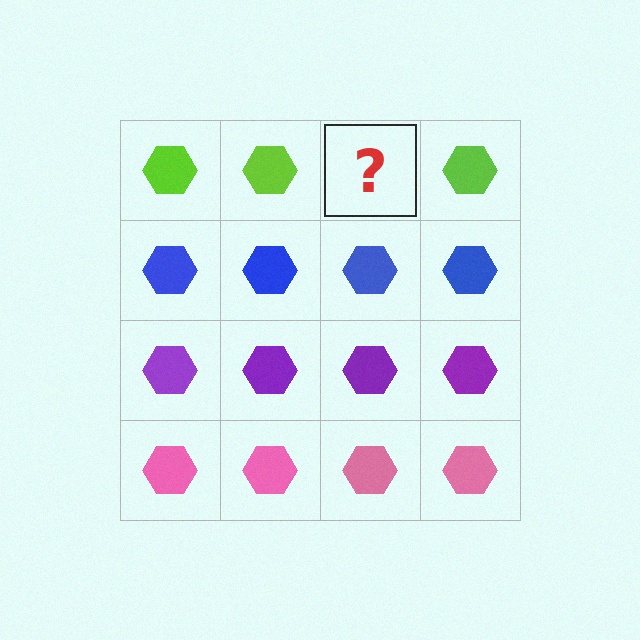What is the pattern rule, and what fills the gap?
The rule is that each row has a consistent color. The gap should be filled with a lime hexagon.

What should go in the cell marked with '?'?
The missing cell should contain a lime hexagon.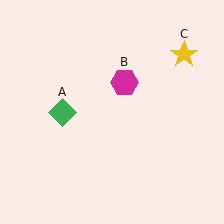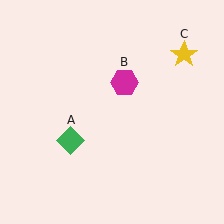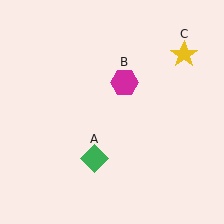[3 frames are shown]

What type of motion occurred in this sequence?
The green diamond (object A) rotated counterclockwise around the center of the scene.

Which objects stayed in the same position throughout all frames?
Magenta hexagon (object B) and yellow star (object C) remained stationary.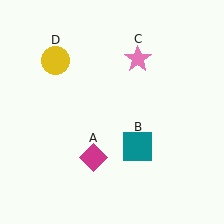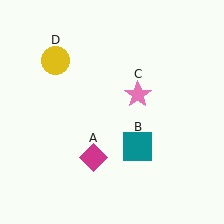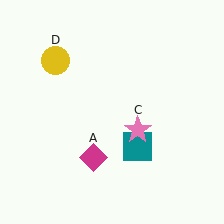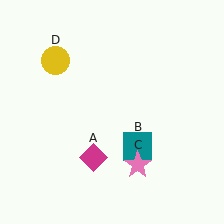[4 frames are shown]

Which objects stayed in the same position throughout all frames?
Magenta diamond (object A) and teal square (object B) and yellow circle (object D) remained stationary.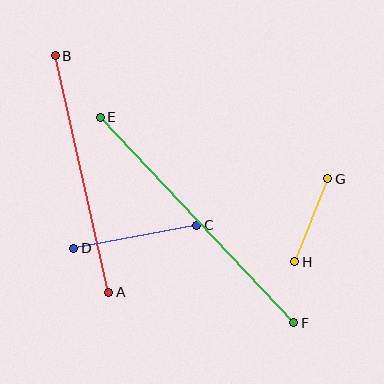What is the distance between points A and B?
The distance is approximately 243 pixels.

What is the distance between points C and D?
The distance is approximately 125 pixels.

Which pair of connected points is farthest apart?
Points E and F are farthest apart.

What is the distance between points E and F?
The distance is approximately 282 pixels.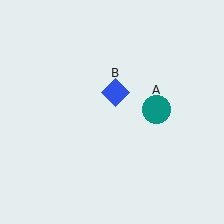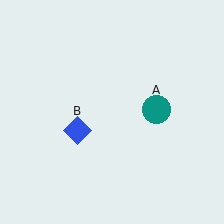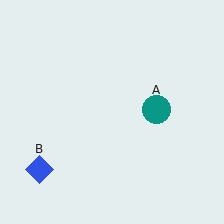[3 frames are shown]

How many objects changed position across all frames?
1 object changed position: blue diamond (object B).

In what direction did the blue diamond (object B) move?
The blue diamond (object B) moved down and to the left.